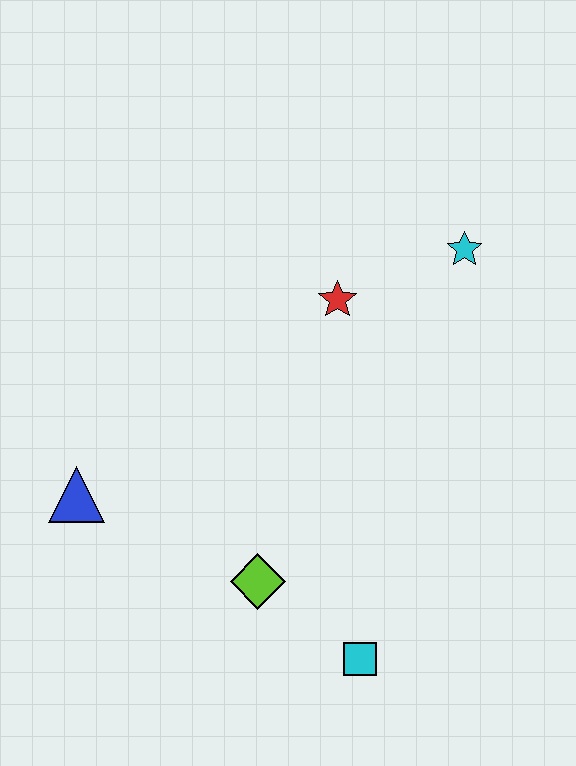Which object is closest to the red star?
The cyan star is closest to the red star.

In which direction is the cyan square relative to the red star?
The cyan square is below the red star.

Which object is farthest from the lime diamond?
The cyan star is farthest from the lime diamond.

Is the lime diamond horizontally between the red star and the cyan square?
No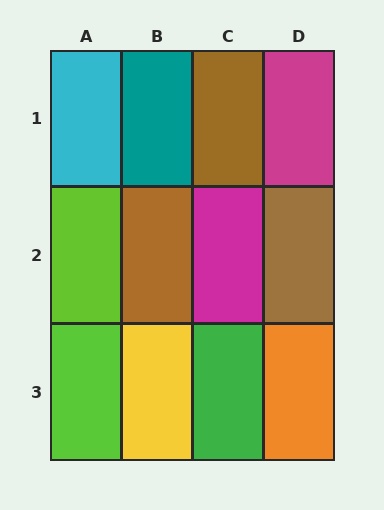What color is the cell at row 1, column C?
Brown.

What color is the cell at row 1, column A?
Cyan.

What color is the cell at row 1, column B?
Teal.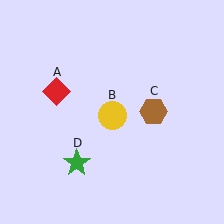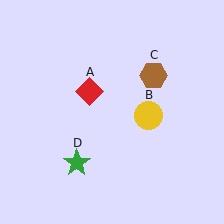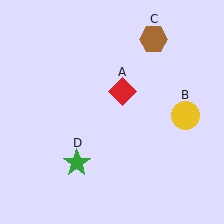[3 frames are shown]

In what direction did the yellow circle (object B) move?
The yellow circle (object B) moved right.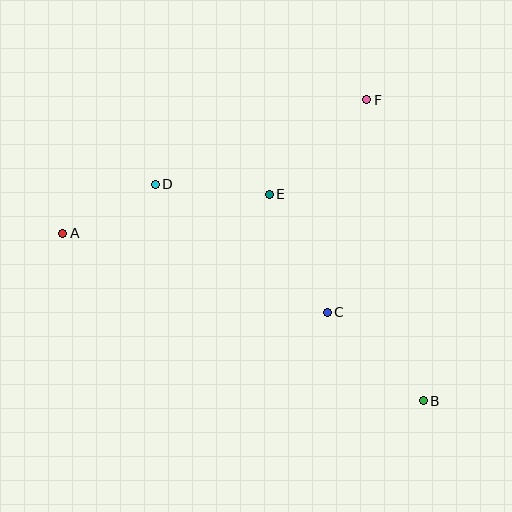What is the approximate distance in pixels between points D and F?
The distance between D and F is approximately 228 pixels.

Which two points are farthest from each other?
Points A and B are farthest from each other.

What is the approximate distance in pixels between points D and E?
The distance between D and E is approximately 115 pixels.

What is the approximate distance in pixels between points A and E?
The distance between A and E is approximately 210 pixels.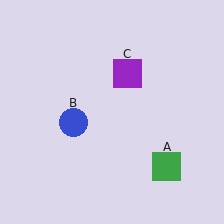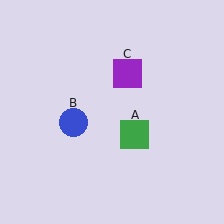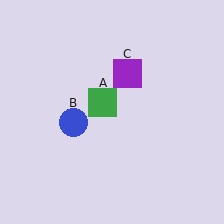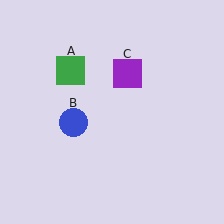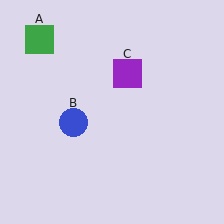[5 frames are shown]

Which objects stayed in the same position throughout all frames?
Blue circle (object B) and purple square (object C) remained stationary.